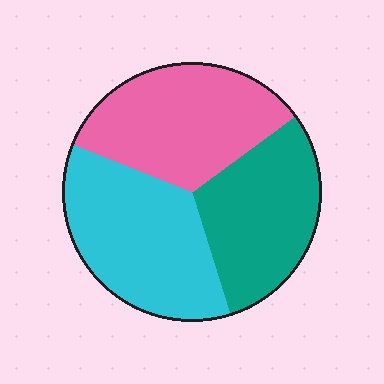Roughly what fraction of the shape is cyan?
Cyan covers roughly 35% of the shape.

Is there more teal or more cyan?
Cyan.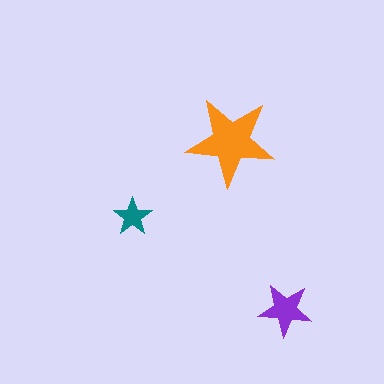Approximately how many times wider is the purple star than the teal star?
About 1.5 times wider.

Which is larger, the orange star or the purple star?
The orange one.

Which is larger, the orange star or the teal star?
The orange one.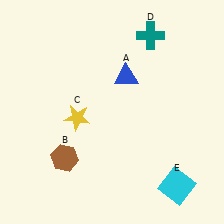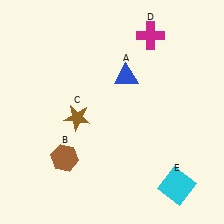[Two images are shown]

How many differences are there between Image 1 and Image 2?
There are 2 differences between the two images.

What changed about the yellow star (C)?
In Image 1, C is yellow. In Image 2, it changed to brown.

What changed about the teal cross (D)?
In Image 1, D is teal. In Image 2, it changed to magenta.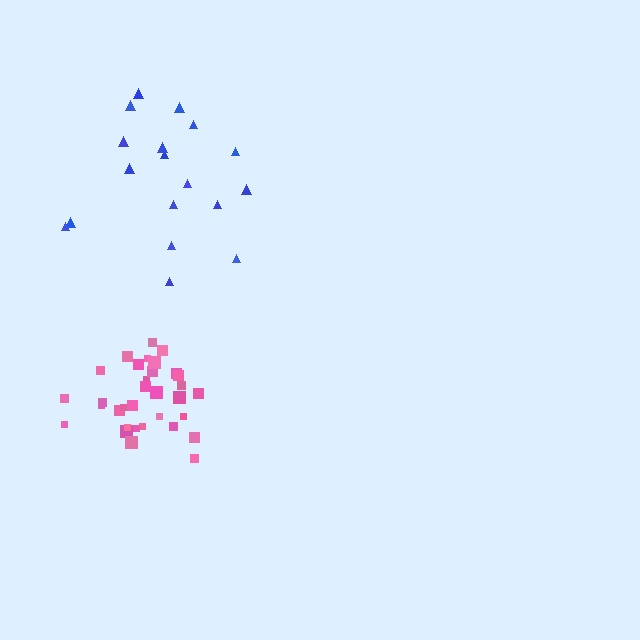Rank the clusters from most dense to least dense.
pink, blue.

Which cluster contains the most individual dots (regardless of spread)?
Pink (33).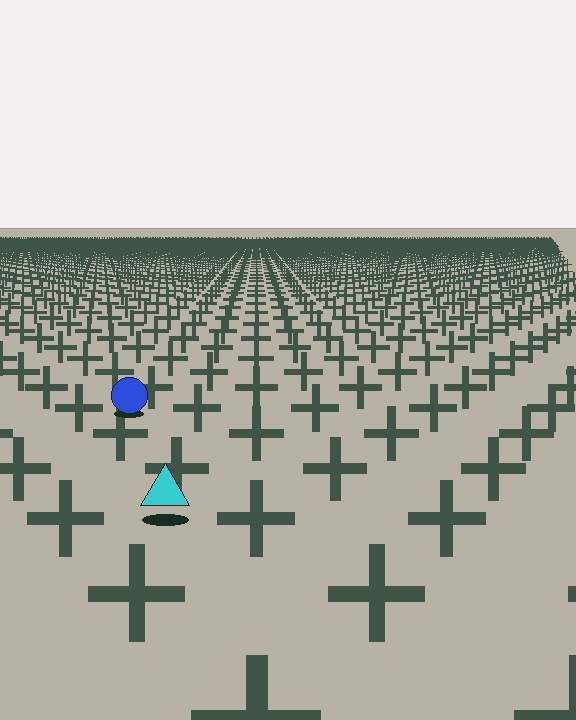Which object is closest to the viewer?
The cyan triangle is closest. The texture marks near it are larger and more spread out.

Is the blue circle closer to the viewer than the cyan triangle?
No. The cyan triangle is closer — you can tell from the texture gradient: the ground texture is coarser near it.